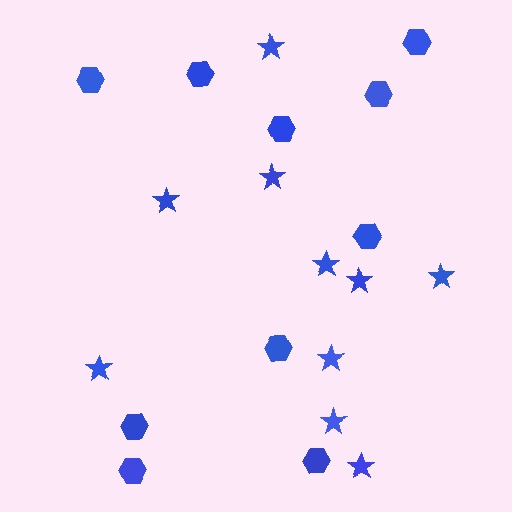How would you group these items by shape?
There are 2 groups: one group of hexagons (10) and one group of stars (10).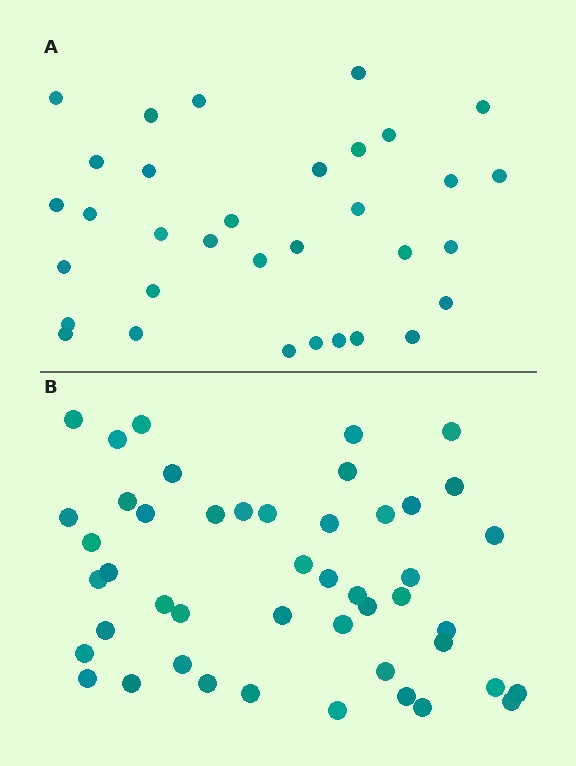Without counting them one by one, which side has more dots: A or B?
Region B (the bottom region) has more dots.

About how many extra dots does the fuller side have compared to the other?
Region B has approximately 15 more dots than region A.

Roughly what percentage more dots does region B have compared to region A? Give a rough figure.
About 40% more.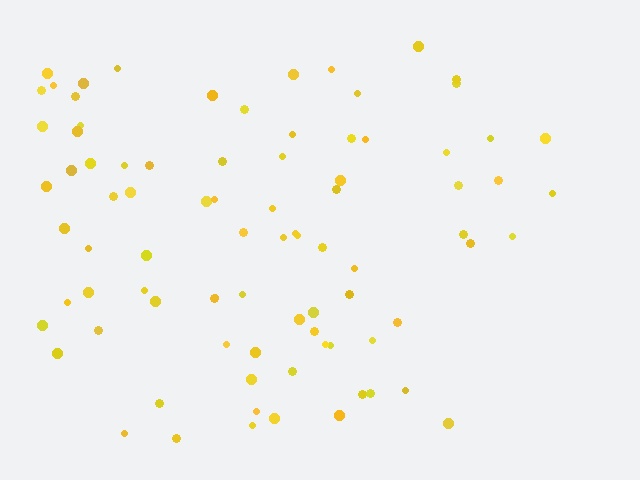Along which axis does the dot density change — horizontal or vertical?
Horizontal.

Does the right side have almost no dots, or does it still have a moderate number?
Still a moderate number, just noticeably fewer than the left.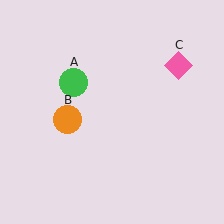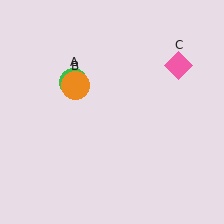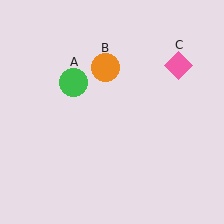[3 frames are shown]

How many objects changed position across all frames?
1 object changed position: orange circle (object B).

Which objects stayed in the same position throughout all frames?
Green circle (object A) and pink diamond (object C) remained stationary.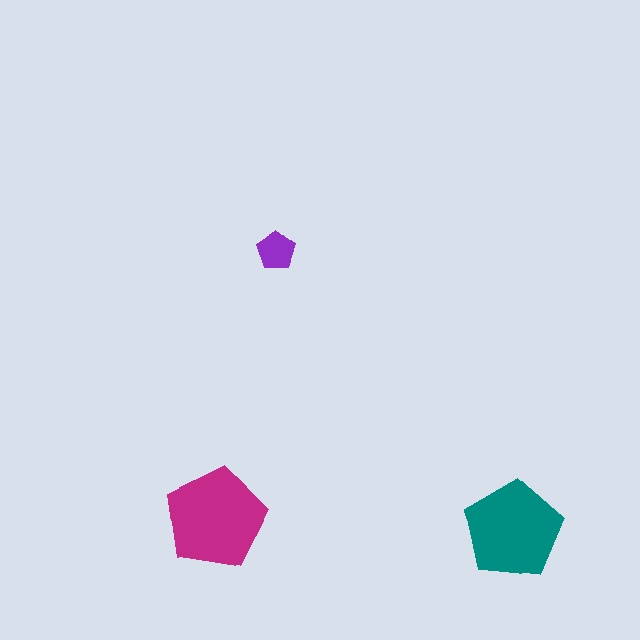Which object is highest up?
The purple pentagon is topmost.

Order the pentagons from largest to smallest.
the magenta one, the teal one, the purple one.